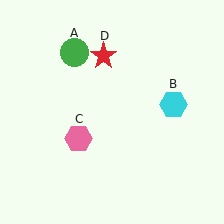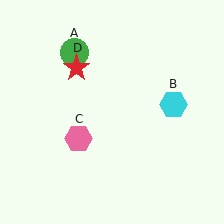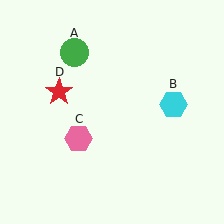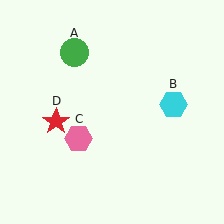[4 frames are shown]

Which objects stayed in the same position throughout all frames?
Green circle (object A) and cyan hexagon (object B) and pink hexagon (object C) remained stationary.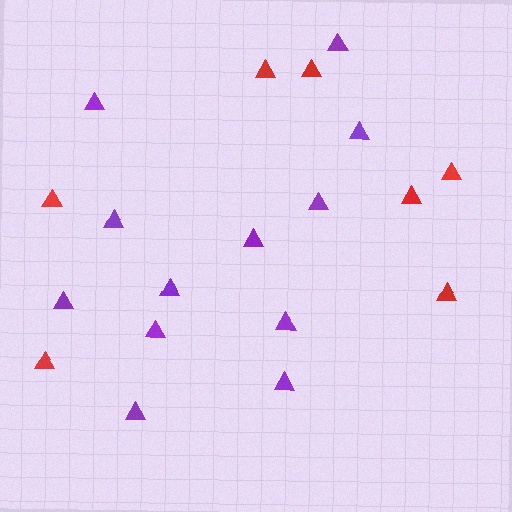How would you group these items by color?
There are 2 groups: one group of red triangles (7) and one group of purple triangles (12).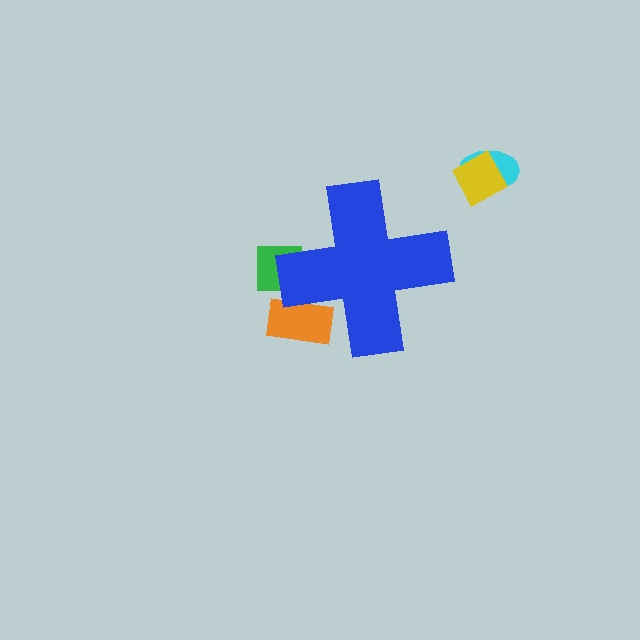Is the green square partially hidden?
Yes, the green square is partially hidden behind the blue cross.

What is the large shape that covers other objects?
A blue cross.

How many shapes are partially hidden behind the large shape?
2 shapes are partially hidden.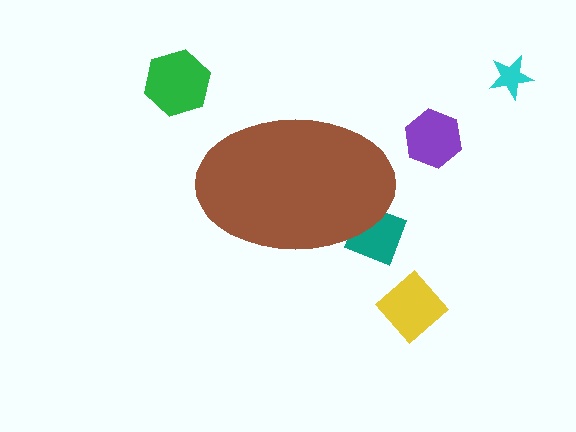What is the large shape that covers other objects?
A brown ellipse.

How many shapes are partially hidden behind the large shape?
1 shape is partially hidden.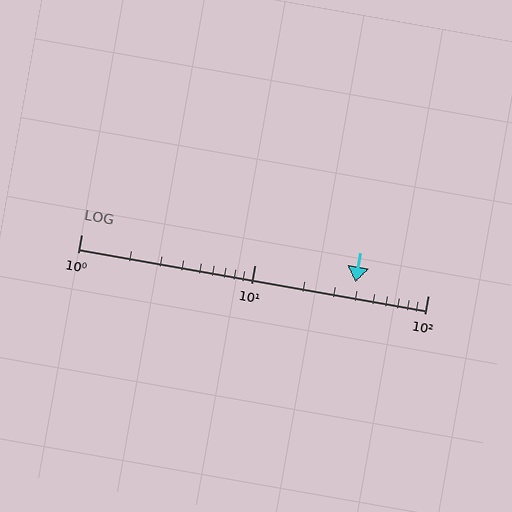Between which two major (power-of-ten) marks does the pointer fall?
The pointer is between 10 and 100.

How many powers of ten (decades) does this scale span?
The scale spans 2 decades, from 1 to 100.